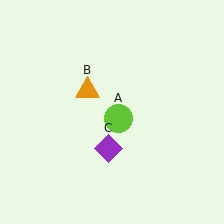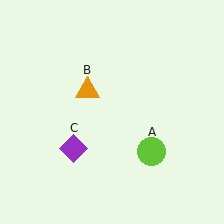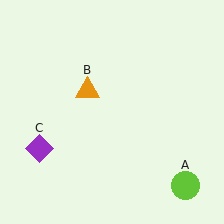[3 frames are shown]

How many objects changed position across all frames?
2 objects changed position: lime circle (object A), purple diamond (object C).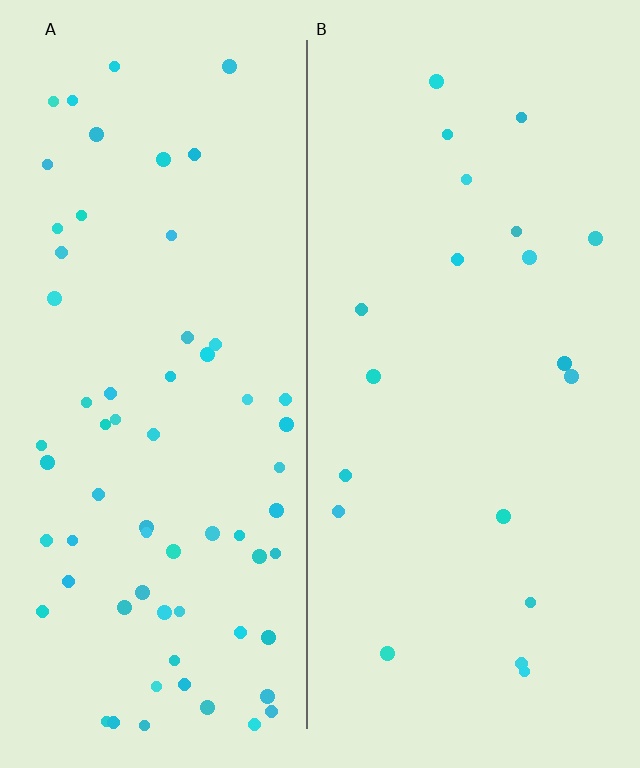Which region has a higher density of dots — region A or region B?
A (the left).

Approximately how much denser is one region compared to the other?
Approximately 3.3× — region A over region B.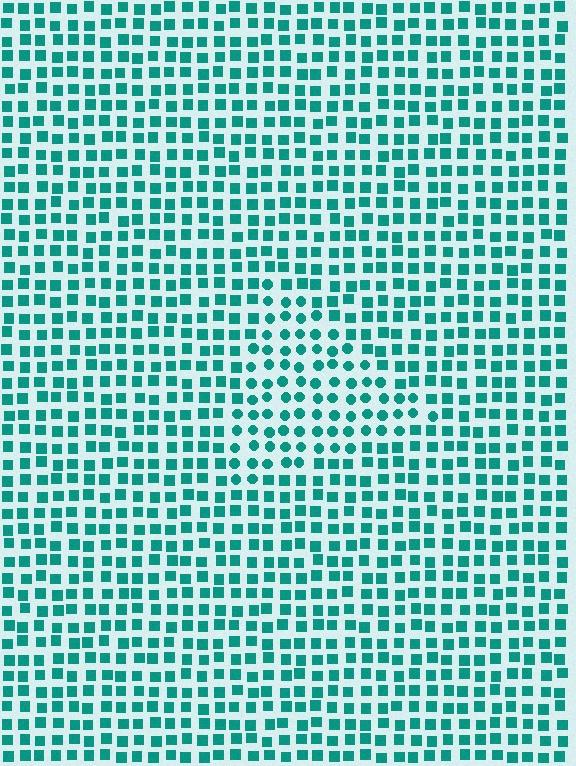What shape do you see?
I see a triangle.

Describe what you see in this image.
The image is filled with small teal elements arranged in a uniform grid. A triangle-shaped region contains circles, while the surrounding area contains squares. The boundary is defined purely by the change in element shape.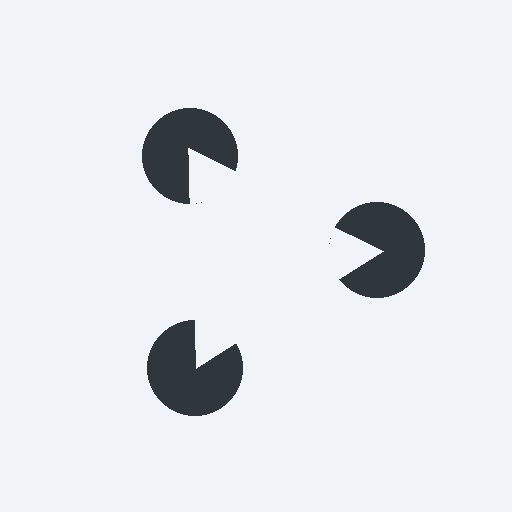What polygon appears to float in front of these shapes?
An illusory triangle — its edges are inferred from the aligned wedge cuts in the pac-man discs, not physically drawn.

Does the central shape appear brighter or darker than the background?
It typically appears slightly brighter than the background, even though no actual brightness change is drawn.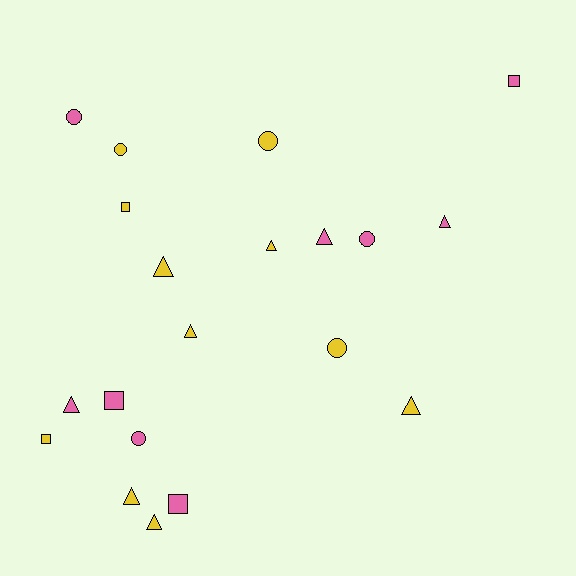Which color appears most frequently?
Yellow, with 11 objects.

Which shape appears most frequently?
Triangle, with 9 objects.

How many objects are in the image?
There are 20 objects.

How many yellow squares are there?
There are 2 yellow squares.